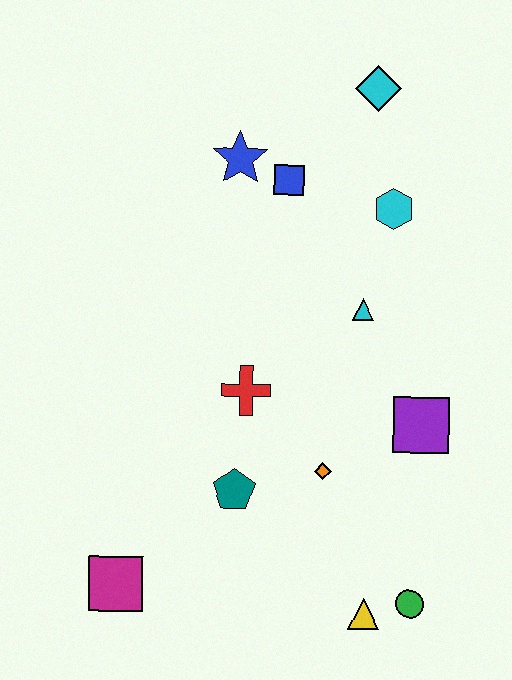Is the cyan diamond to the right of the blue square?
Yes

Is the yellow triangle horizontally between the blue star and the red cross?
No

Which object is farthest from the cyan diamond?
The magenta square is farthest from the cyan diamond.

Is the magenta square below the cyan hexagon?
Yes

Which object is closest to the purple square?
The orange diamond is closest to the purple square.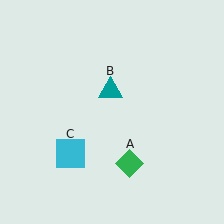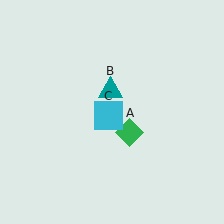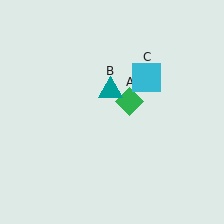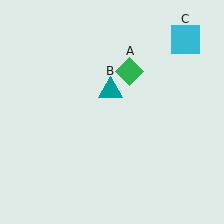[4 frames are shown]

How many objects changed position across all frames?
2 objects changed position: green diamond (object A), cyan square (object C).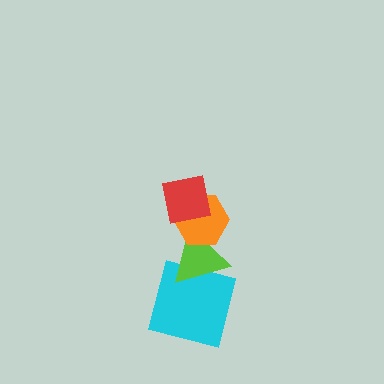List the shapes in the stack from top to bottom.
From top to bottom: the red square, the orange hexagon, the lime triangle, the cyan square.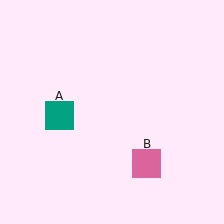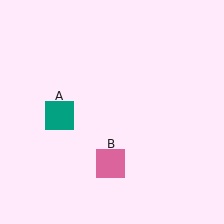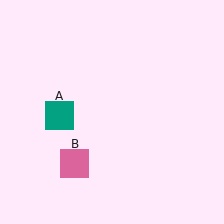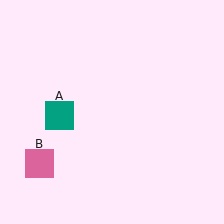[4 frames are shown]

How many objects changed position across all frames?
1 object changed position: pink square (object B).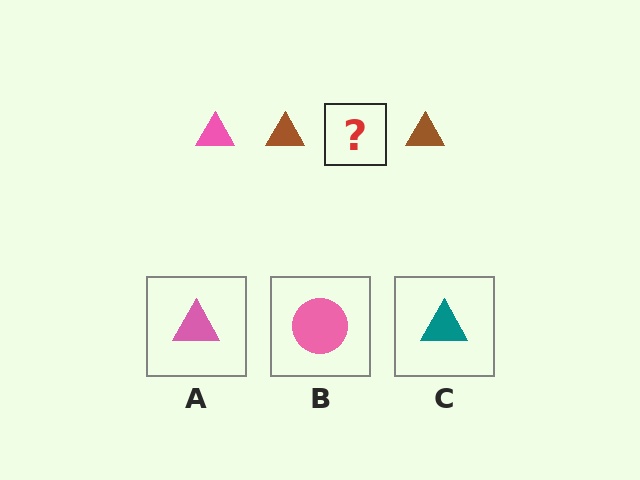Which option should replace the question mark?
Option A.